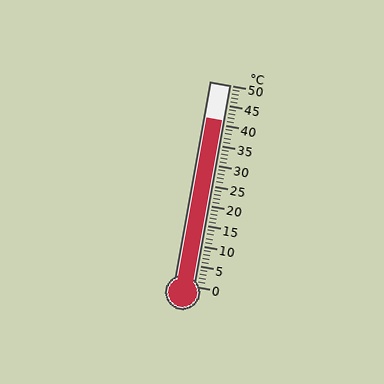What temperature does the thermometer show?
The thermometer shows approximately 41°C.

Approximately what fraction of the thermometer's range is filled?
The thermometer is filled to approximately 80% of its range.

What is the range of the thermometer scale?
The thermometer scale ranges from 0°C to 50°C.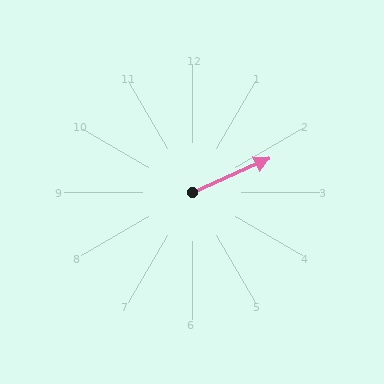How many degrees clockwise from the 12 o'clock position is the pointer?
Approximately 66 degrees.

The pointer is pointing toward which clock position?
Roughly 2 o'clock.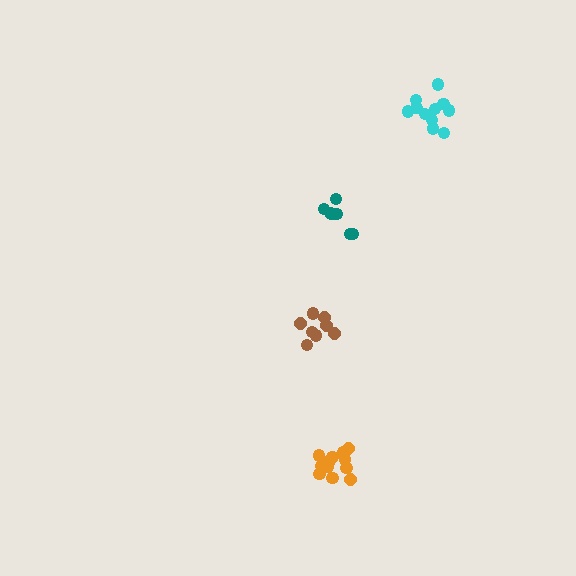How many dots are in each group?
Group 1: 8 dots, Group 2: 7 dots, Group 3: 12 dots, Group 4: 11 dots (38 total).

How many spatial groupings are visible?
There are 4 spatial groupings.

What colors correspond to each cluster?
The clusters are colored: brown, teal, orange, cyan.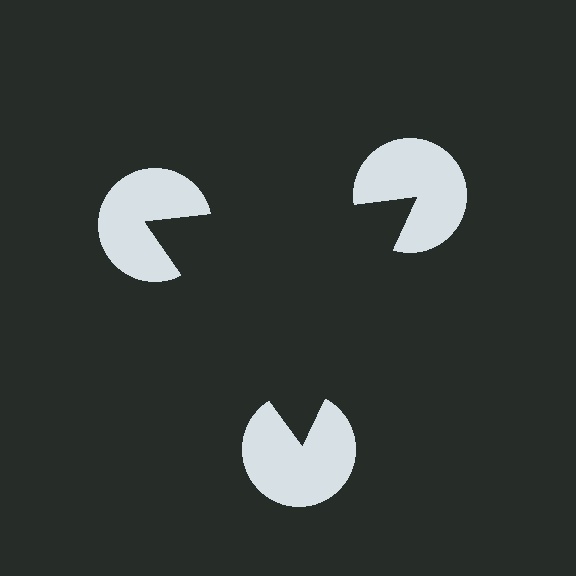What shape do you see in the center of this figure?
An illusory triangle — its edges are inferred from the aligned wedge cuts in the pac-man discs, not physically drawn.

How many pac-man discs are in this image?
There are 3 — one at each vertex of the illusory triangle.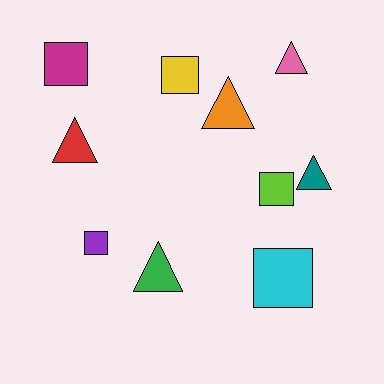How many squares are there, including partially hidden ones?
There are 5 squares.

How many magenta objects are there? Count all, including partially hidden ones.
There is 1 magenta object.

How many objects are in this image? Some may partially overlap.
There are 10 objects.